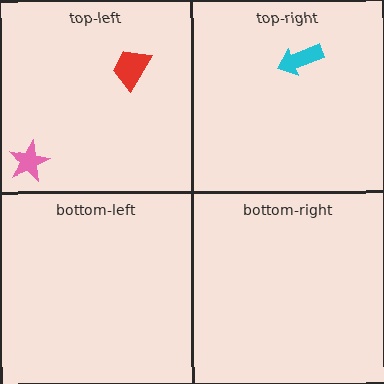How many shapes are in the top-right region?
1.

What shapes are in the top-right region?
The cyan arrow.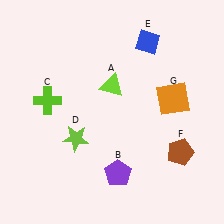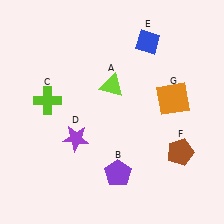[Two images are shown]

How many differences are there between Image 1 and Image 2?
There is 1 difference between the two images.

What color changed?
The star (D) changed from lime in Image 1 to purple in Image 2.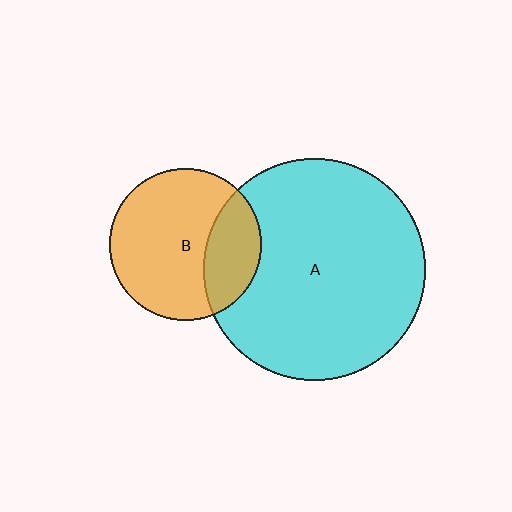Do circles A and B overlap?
Yes.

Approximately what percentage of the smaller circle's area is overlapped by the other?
Approximately 25%.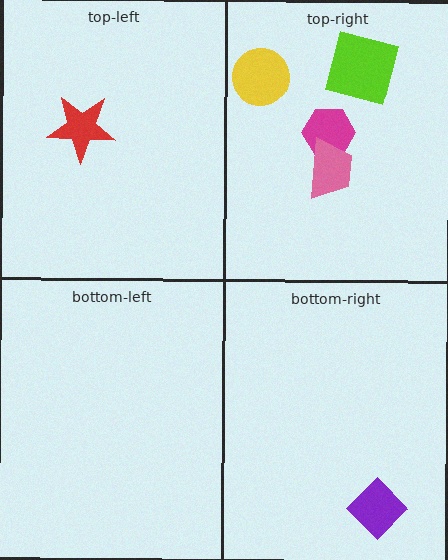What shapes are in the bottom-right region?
The purple diamond.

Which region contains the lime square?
The top-right region.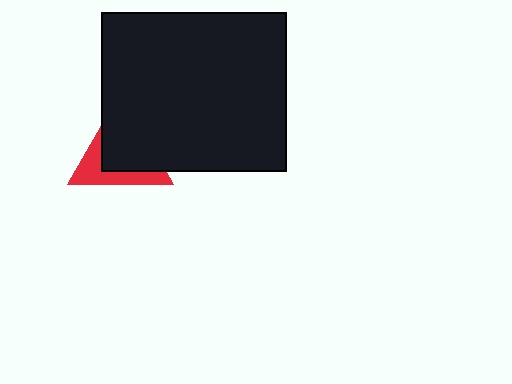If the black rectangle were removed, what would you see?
You would see the complete red triangle.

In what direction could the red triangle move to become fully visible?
The red triangle could move toward the lower-left. That would shift it out from behind the black rectangle entirely.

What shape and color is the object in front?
The object in front is a black rectangle.